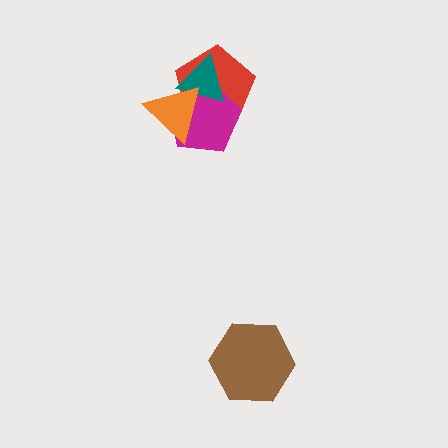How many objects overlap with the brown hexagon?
0 objects overlap with the brown hexagon.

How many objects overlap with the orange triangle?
3 objects overlap with the orange triangle.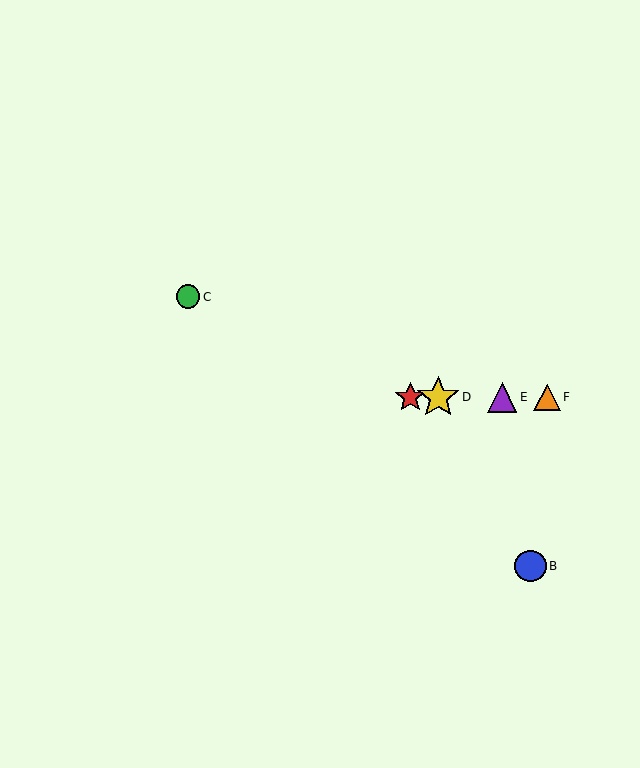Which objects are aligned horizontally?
Objects A, D, E, F are aligned horizontally.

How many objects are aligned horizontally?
4 objects (A, D, E, F) are aligned horizontally.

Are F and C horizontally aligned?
No, F is at y≈397 and C is at y≈297.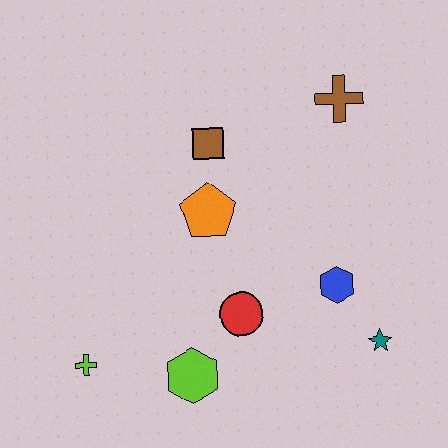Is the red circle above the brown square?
No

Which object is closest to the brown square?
The orange pentagon is closest to the brown square.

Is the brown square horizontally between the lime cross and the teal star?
Yes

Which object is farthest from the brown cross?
The lime cross is farthest from the brown cross.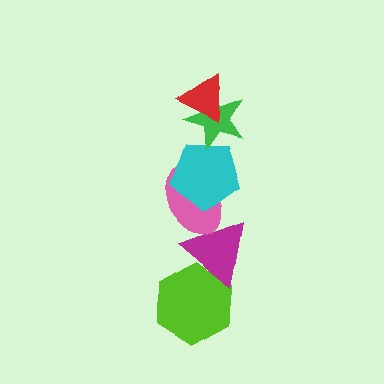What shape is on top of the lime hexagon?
The magenta triangle is on top of the lime hexagon.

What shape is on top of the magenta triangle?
The pink ellipse is on top of the magenta triangle.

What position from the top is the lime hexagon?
The lime hexagon is 6th from the top.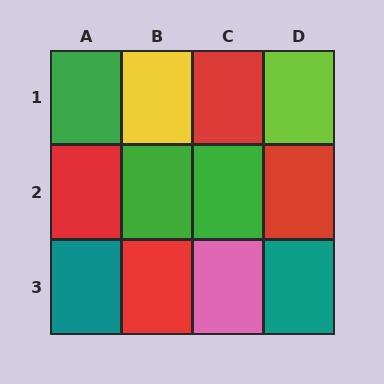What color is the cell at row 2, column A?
Red.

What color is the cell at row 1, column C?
Red.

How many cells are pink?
1 cell is pink.